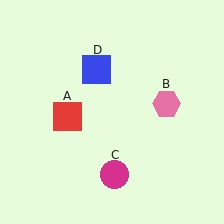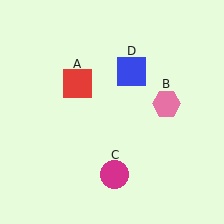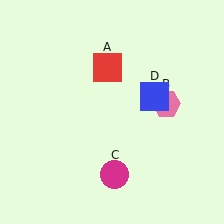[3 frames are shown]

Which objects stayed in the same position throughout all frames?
Pink hexagon (object B) and magenta circle (object C) remained stationary.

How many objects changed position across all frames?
2 objects changed position: red square (object A), blue square (object D).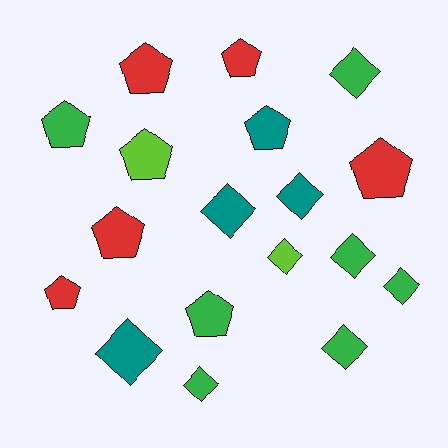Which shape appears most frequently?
Pentagon, with 9 objects.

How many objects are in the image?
There are 18 objects.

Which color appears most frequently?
Green, with 7 objects.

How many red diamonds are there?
There are no red diamonds.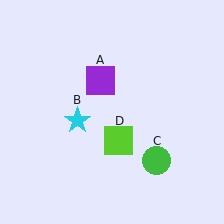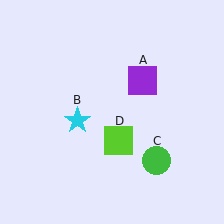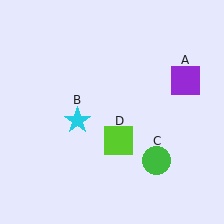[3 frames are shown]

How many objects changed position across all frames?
1 object changed position: purple square (object A).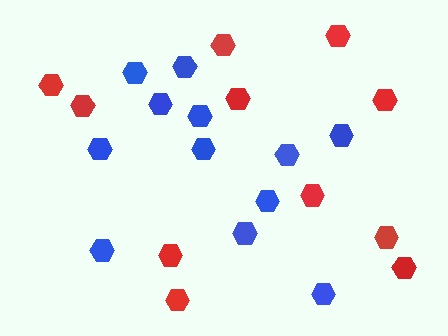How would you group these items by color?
There are 2 groups: one group of blue hexagons (12) and one group of red hexagons (11).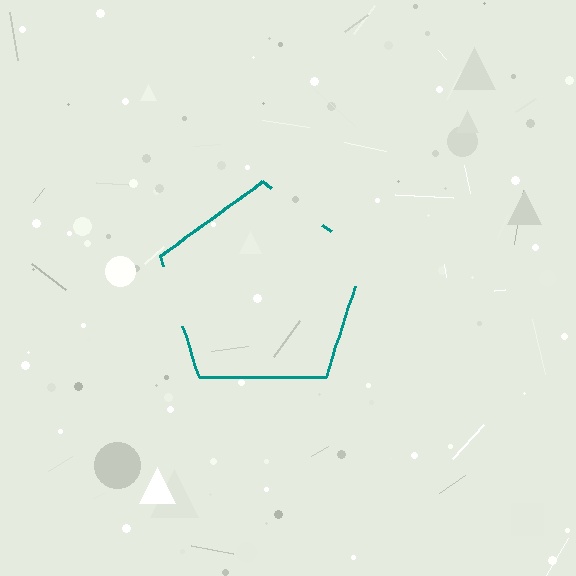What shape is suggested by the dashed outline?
The dashed outline suggests a pentagon.